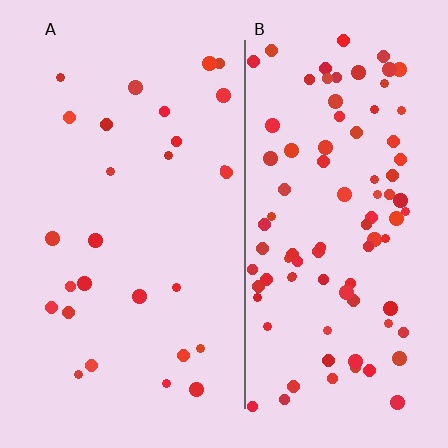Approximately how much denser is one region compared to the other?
Approximately 3.3× — region B over region A.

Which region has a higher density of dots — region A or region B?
B (the right).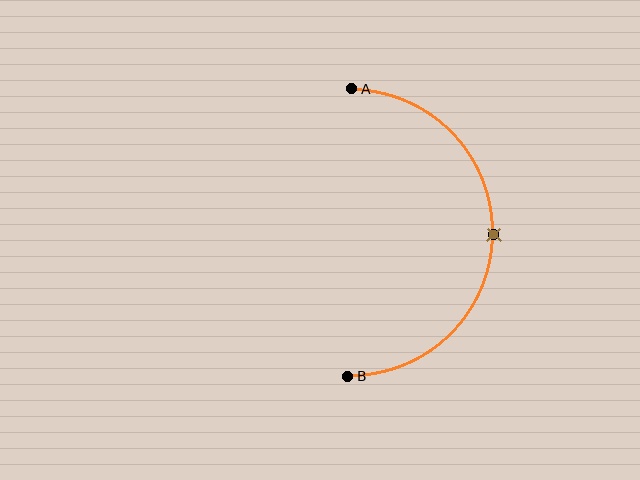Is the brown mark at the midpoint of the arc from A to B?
Yes. The brown mark lies on the arc at equal arc-length from both A and B — it is the arc midpoint.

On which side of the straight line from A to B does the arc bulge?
The arc bulges to the right of the straight line connecting A and B.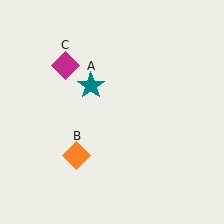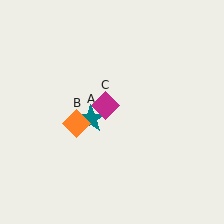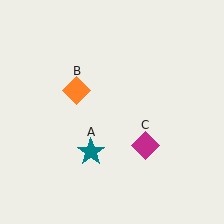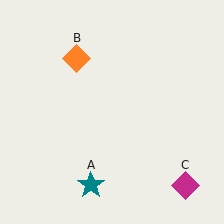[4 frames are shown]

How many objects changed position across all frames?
3 objects changed position: teal star (object A), orange diamond (object B), magenta diamond (object C).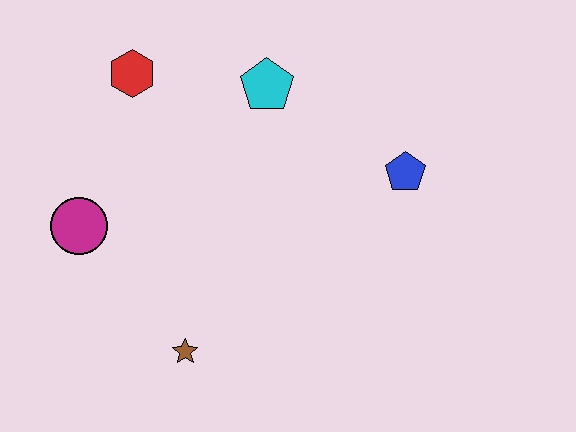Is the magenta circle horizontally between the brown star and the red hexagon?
No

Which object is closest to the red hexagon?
The cyan pentagon is closest to the red hexagon.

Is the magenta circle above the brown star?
Yes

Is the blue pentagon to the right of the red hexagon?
Yes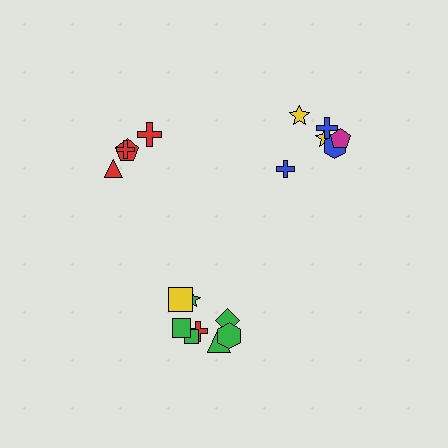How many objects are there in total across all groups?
There are 18 objects.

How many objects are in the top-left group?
There are 4 objects.